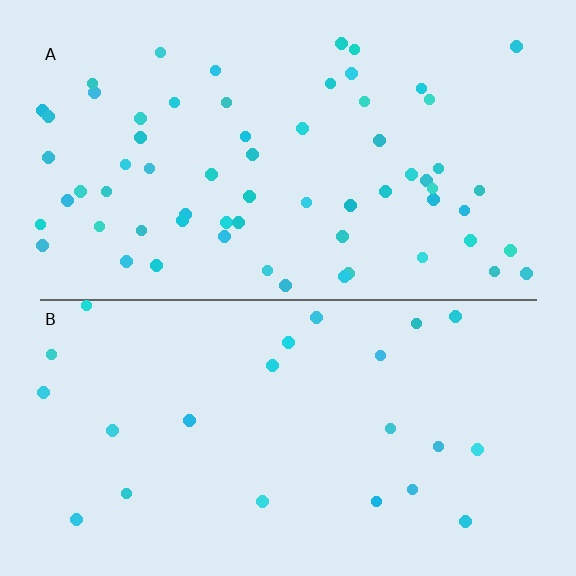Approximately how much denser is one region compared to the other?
Approximately 2.8× — region A over region B.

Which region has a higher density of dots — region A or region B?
A (the top).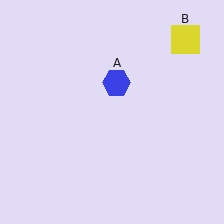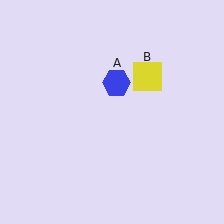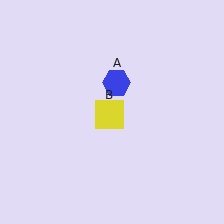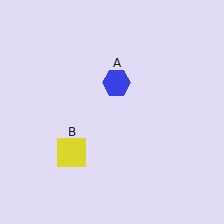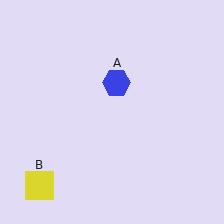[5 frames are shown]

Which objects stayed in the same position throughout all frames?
Blue hexagon (object A) remained stationary.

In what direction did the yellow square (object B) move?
The yellow square (object B) moved down and to the left.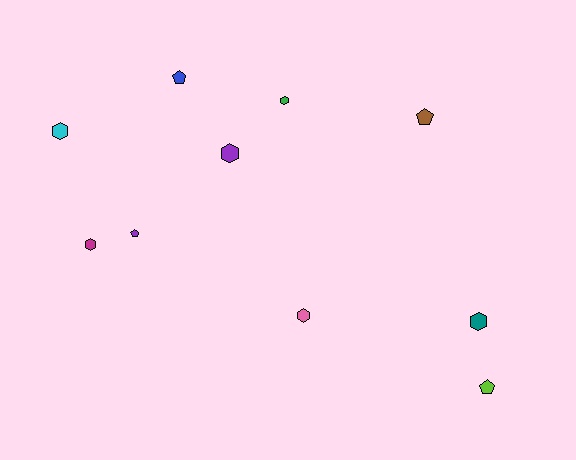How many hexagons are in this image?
There are 6 hexagons.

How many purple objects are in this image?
There are 2 purple objects.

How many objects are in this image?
There are 10 objects.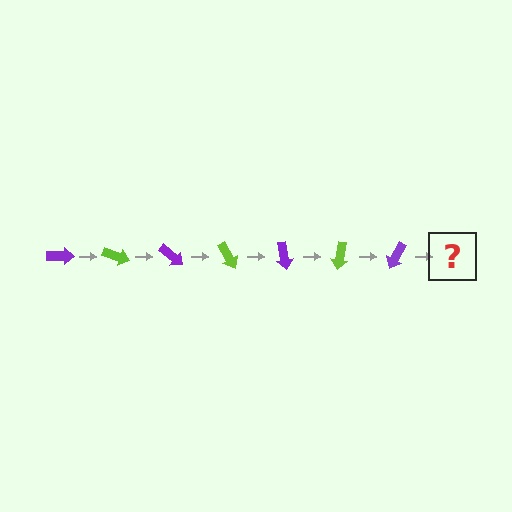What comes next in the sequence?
The next element should be a lime arrow, rotated 140 degrees from the start.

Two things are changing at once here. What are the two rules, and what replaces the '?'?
The two rules are that it rotates 20 degrees each step and the color cycles through purple and lime. The '?' should be a lime arrow, rotated 140 degrees from the start.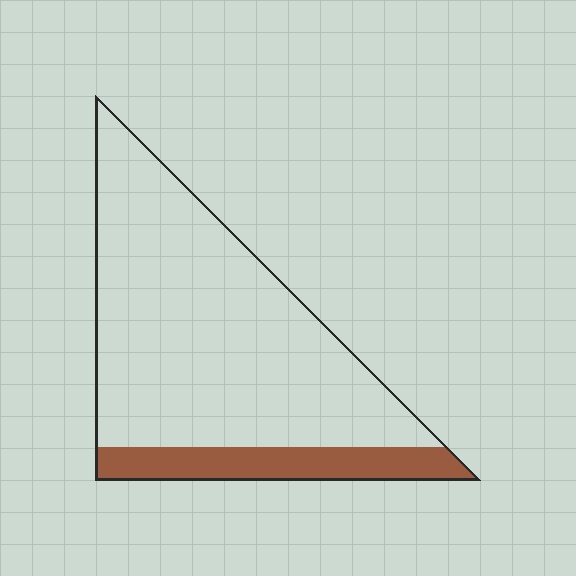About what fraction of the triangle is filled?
About one sixth (1/6).